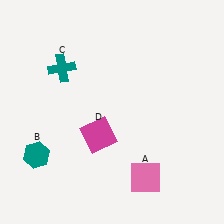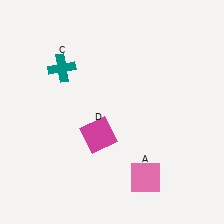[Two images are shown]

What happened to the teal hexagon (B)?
The teal hexagon (B) was removed in Image 2. It was in the bottom-left area of Image 1.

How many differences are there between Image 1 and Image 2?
There is 1 difference between the two images.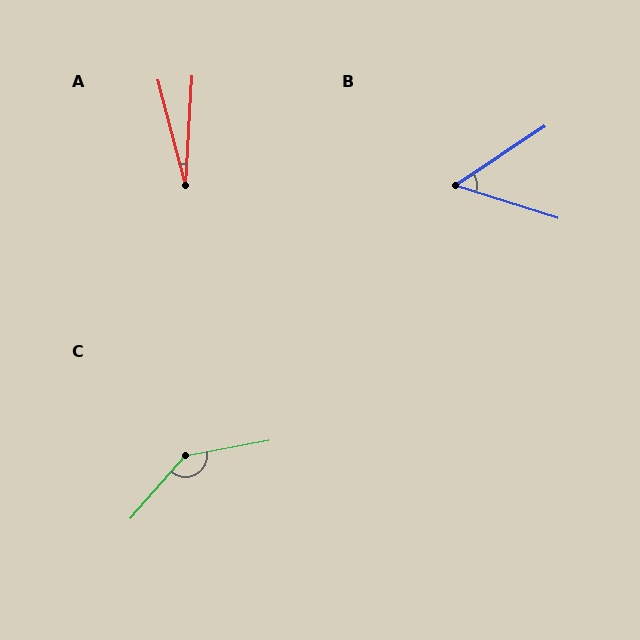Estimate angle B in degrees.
Approximately 51 degrees.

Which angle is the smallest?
A, at approximately 18 degrees.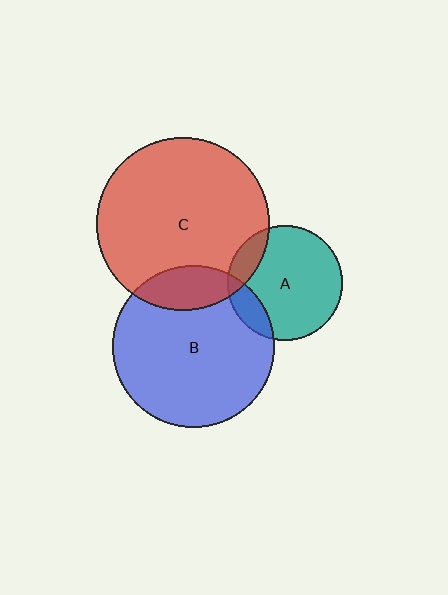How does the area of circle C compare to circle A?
Approximately 2.3 times.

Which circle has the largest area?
Circle C (red).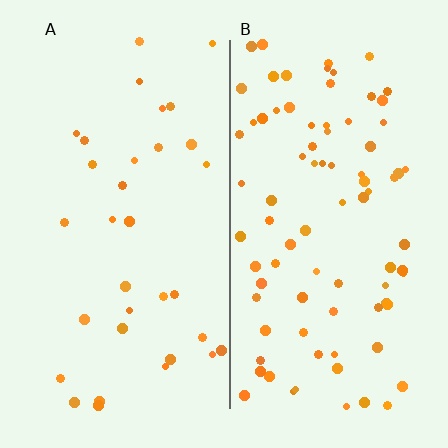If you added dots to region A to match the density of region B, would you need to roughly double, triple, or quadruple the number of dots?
Approximately triple.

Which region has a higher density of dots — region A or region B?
B (the right).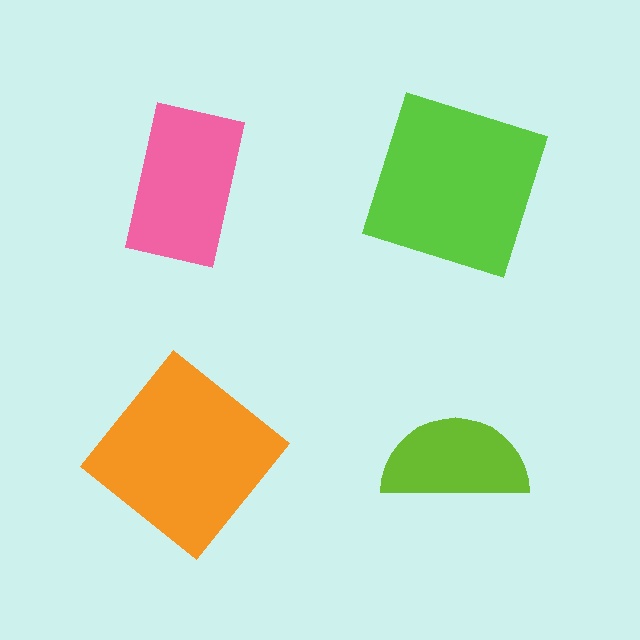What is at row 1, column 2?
A lime square.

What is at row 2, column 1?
An orange diamond.